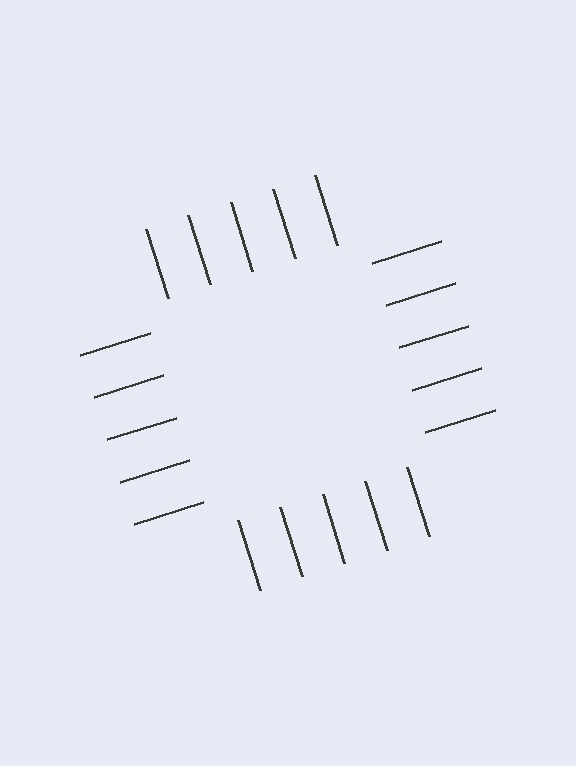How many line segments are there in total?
20 — 5 along each of the 4 edges.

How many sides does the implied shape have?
4 sides — the line-ends trace a square.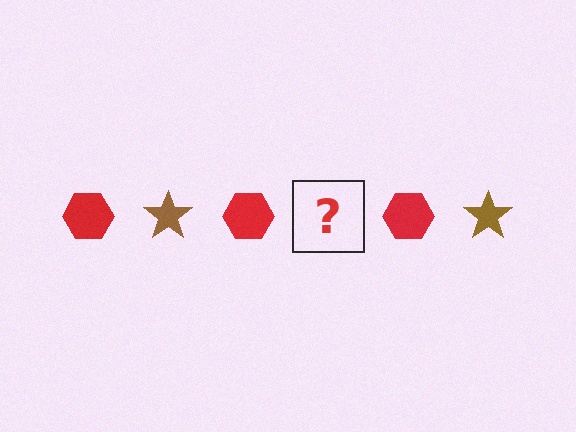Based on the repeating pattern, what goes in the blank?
The blank should be a brown star.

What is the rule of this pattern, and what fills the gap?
The rule is that the pattern alternates between red hexagon and brown star. The gap should be filled with a brown star.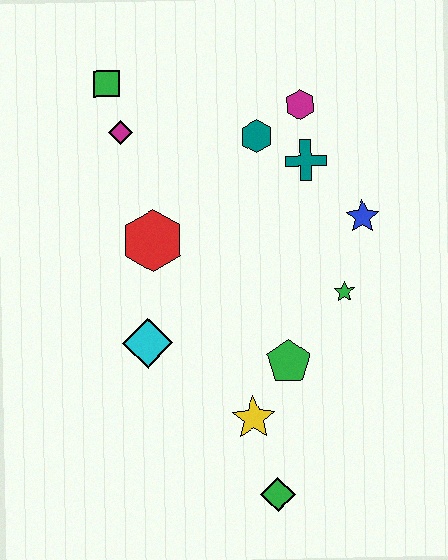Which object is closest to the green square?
The magenta diamond is closest to the green square.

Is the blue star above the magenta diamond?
No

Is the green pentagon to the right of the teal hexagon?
Yes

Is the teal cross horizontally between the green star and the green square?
Yes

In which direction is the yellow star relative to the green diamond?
The yellow star is above the green diamond.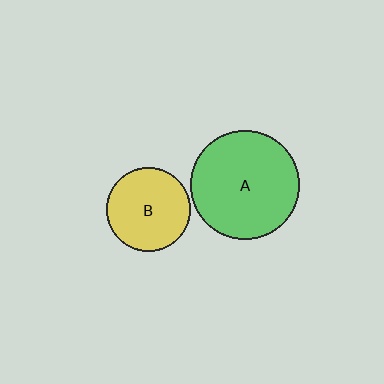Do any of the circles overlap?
No, none of the circles overlap.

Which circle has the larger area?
Circle A (green).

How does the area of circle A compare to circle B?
Approximately 1.7 times.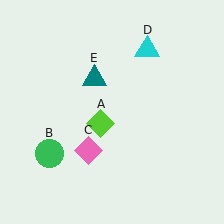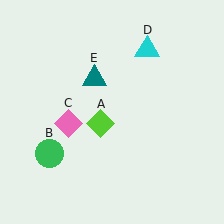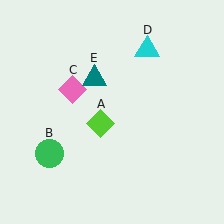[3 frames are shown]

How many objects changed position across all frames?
1 object changed position: pink diamond (object C).